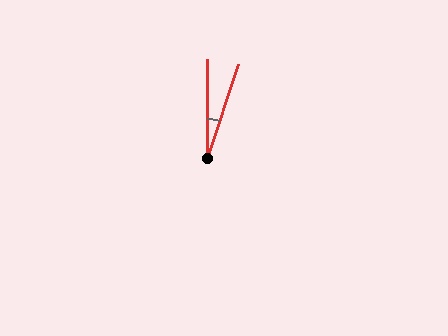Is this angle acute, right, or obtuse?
It is acute.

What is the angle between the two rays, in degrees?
Approximately 18 degrees.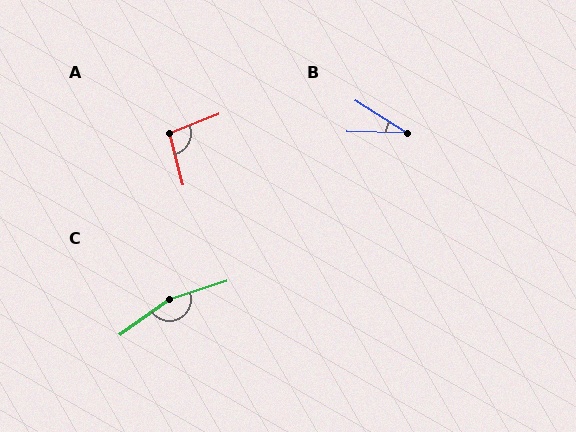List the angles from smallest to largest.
B (32°), A (97°), C (163°).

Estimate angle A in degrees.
Approximately 97 degrees.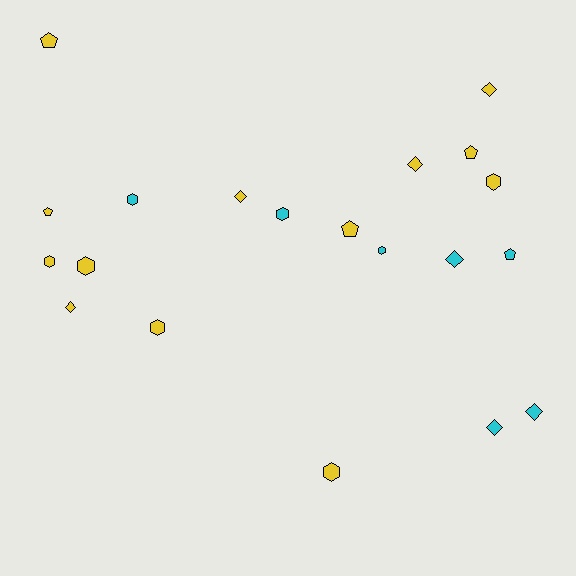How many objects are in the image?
There are 20 objects.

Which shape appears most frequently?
Hexagon, with 8 objects.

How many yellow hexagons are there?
There are 5 yellow hexagons.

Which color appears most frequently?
Yellow, with 13 objects.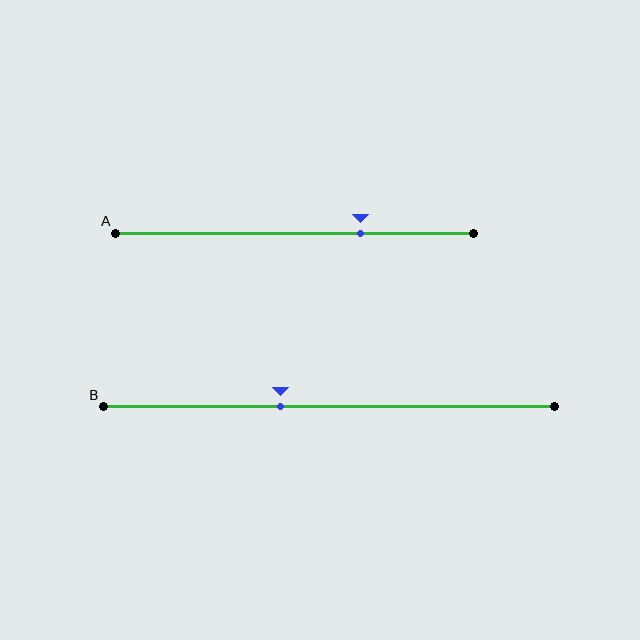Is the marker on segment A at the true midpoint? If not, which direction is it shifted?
No, the marker on segment A is shifted to the right by about 19% of the segment length.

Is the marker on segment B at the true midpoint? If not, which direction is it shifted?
No, the marker on segment B is shifted to the left by about 11% of the segment length.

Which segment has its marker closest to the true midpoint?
Segment B has its marker closest to the true midpoint.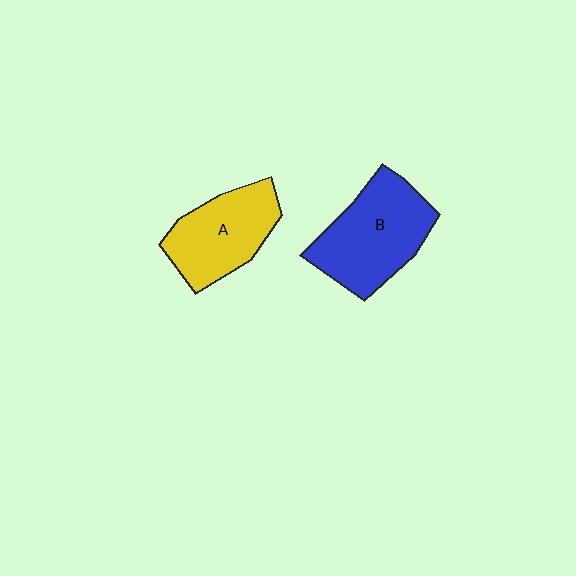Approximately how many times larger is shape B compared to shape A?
Approximately 1.2 times.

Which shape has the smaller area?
Shape A (yellow).